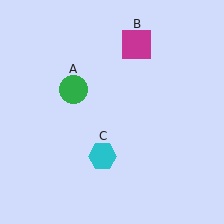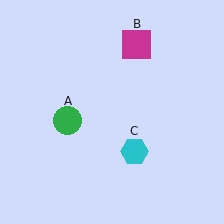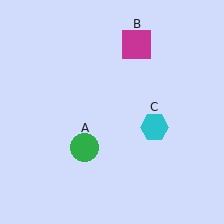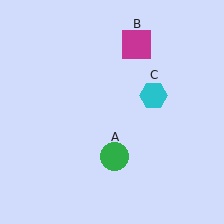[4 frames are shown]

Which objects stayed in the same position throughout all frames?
Magenta square (object B) remained stationary.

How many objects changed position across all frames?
2 objects changed position: green circle (object A), cyan hexagon (object C).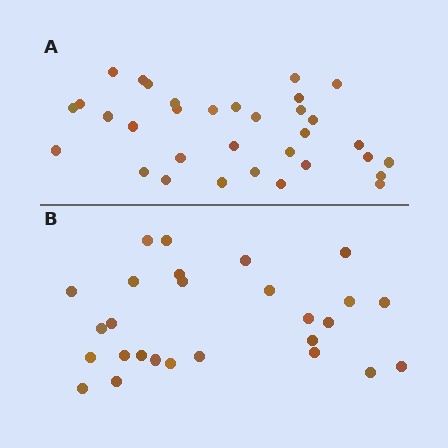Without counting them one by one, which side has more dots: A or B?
Region A (the top region) has more dots.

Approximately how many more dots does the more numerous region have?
Region A has about 6 more dots than region B.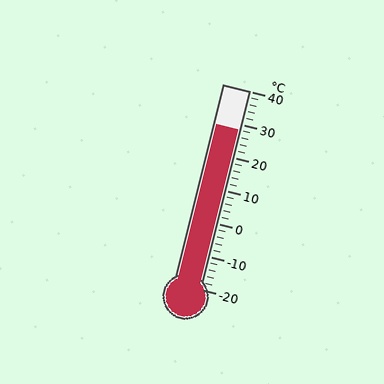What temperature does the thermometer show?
The thermometer shows approximately 28°C.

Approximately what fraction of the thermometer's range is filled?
The thermometer is filled to approximately 80% of its range.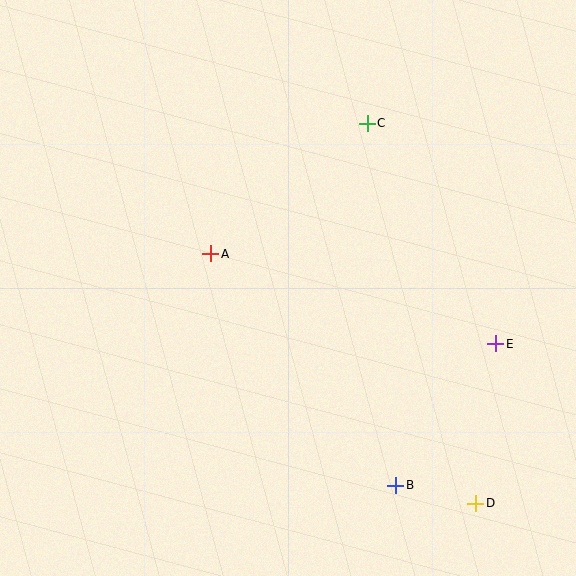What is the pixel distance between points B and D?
The distance between B and D is 82 pixels.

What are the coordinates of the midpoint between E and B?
The midpoint between E and B is at (446, 415).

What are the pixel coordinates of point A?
Point A is at (211, 254).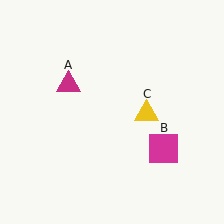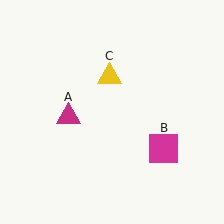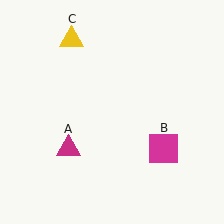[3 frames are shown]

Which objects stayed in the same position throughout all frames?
Magenta square (object B) remained stationary.